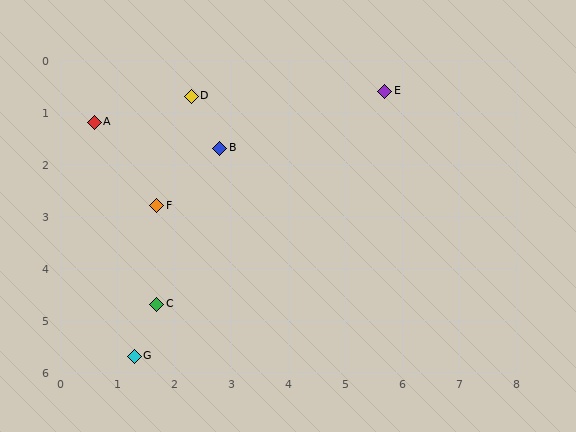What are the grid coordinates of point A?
Point A is at approximately (0.6, 1.2).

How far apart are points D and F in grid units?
Points D and F are about 2.2 grid units apart.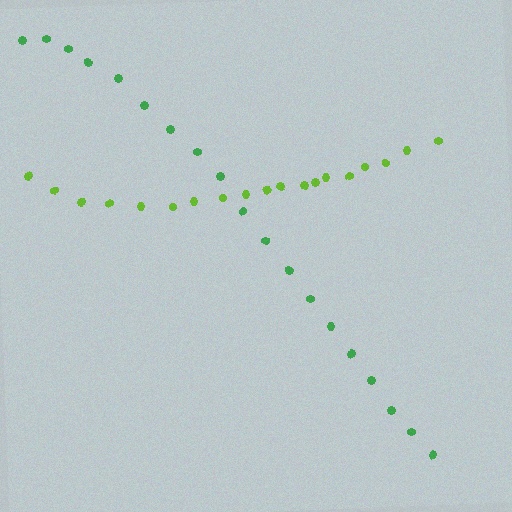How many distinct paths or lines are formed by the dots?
There are 2 distinct paths.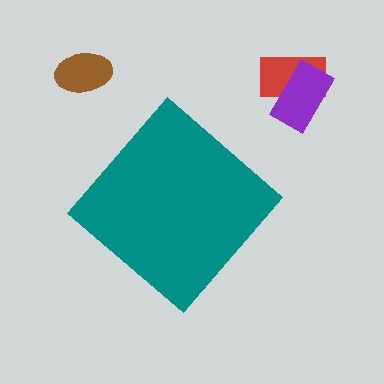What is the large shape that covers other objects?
A teal diamond.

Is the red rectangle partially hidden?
No, the red rectangle is fully visible.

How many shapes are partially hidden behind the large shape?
0 shapes are partially hidden.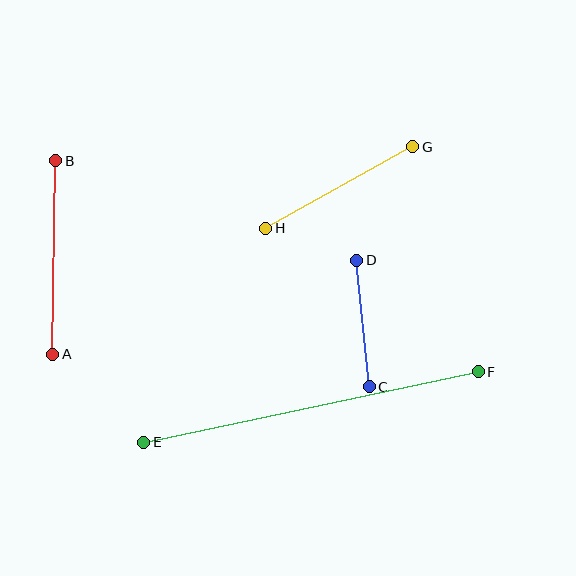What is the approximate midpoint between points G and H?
The midpoint is at approximately (339, 188) pixels.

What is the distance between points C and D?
The distance is approximately 127 pixels.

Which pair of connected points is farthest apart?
Points E and F are farthest apart.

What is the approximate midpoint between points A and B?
The midpoint is at approximately (54, 257) pixels.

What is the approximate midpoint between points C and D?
The midpoint is at approximately (363, 323) pixels.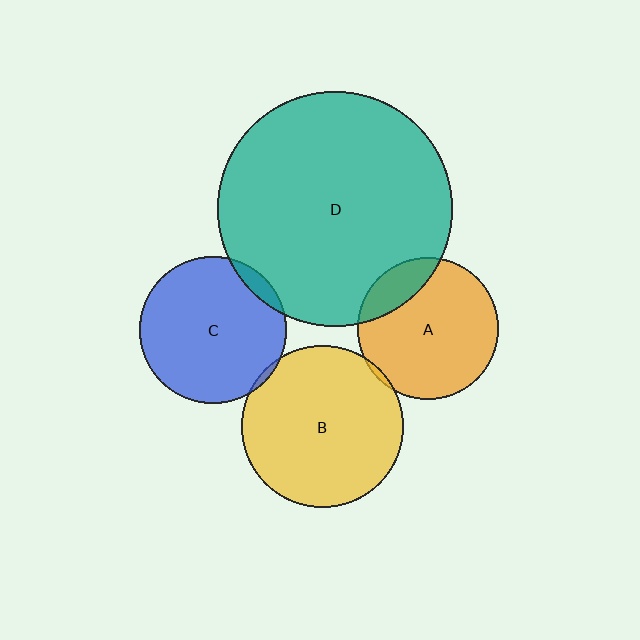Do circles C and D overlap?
Yes.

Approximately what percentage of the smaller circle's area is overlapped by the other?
Approximately 5%.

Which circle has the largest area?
Circle D (teal).